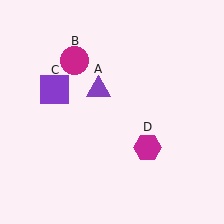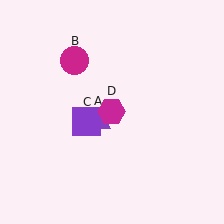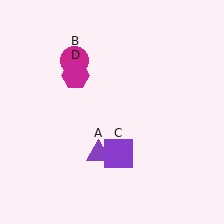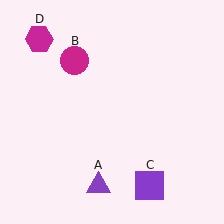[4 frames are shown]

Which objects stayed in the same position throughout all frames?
Magenta circle (object B) remained stationary.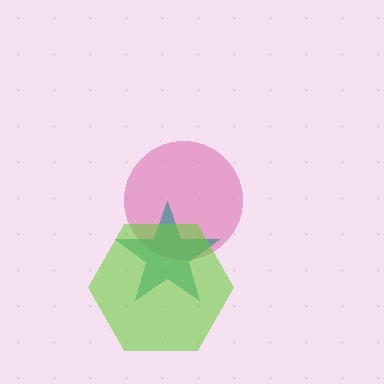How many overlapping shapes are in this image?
There are 3 overlapping shapes in the image.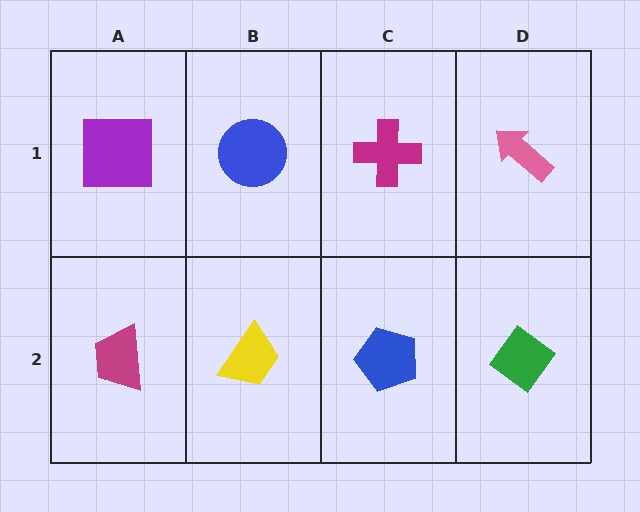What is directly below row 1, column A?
A magenta trapezoid.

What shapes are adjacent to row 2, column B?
A blue circle (row 1, column B), a magenta trapezoid (row 2, column A), a blue pentagon (row 2, column C).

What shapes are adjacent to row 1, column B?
A yellow trapezoid (row 2, column B), a purple square (row 1, column A), a magenta cross (row 1, column C).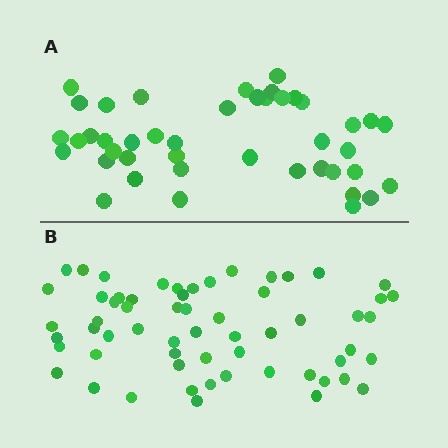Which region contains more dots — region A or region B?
Region B (the bottom region) has more dots.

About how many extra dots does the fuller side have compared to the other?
Region B has approximately 15 more dots than region A.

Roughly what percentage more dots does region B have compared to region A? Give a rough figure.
About 40% more.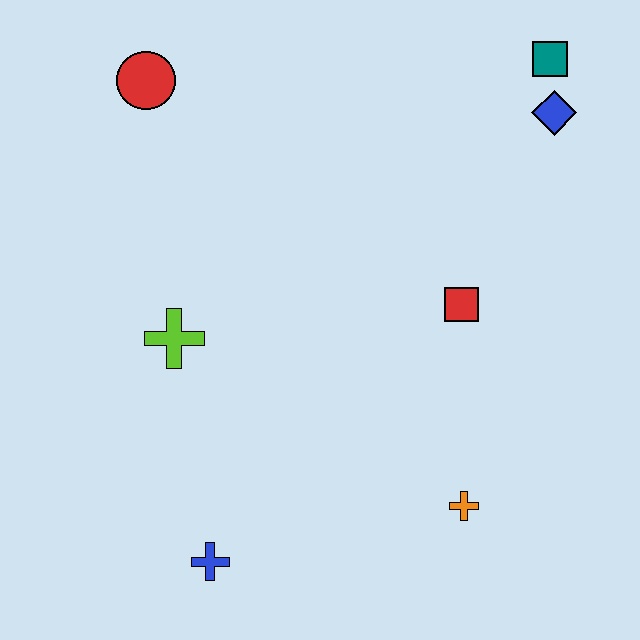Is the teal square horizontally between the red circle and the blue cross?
No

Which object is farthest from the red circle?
The orange cross is farthest from the red circle.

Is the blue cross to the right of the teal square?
No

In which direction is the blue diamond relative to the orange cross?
The blue diamond is above the orange cross.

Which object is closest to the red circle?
The lime cross is closest to the red circle.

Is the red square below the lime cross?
No